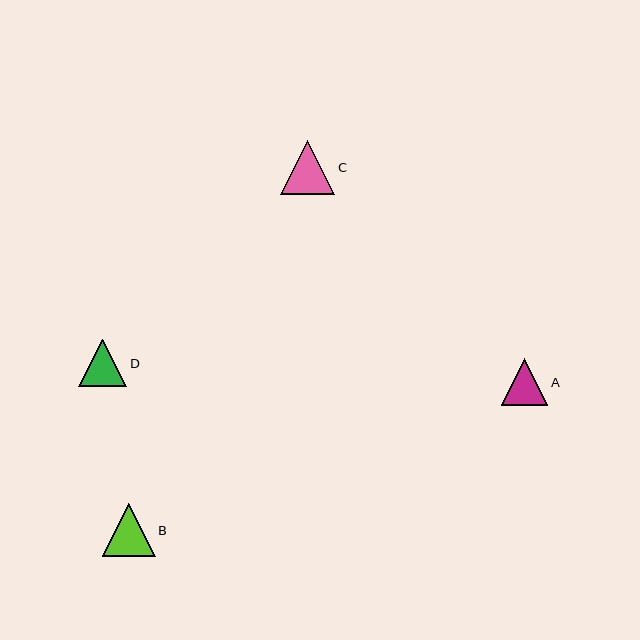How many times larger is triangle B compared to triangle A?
Triangle B is approximately 1.1 times the size of triangle A.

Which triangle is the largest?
Triangle C is the largest with a size of approximately 54 pixels.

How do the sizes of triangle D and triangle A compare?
Triangle D and triangle A are approximately the same size.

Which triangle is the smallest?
Triangle A is the smallest with a size of approximately 46 pixels.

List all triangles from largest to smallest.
From largest to smallest: C, B, D, A.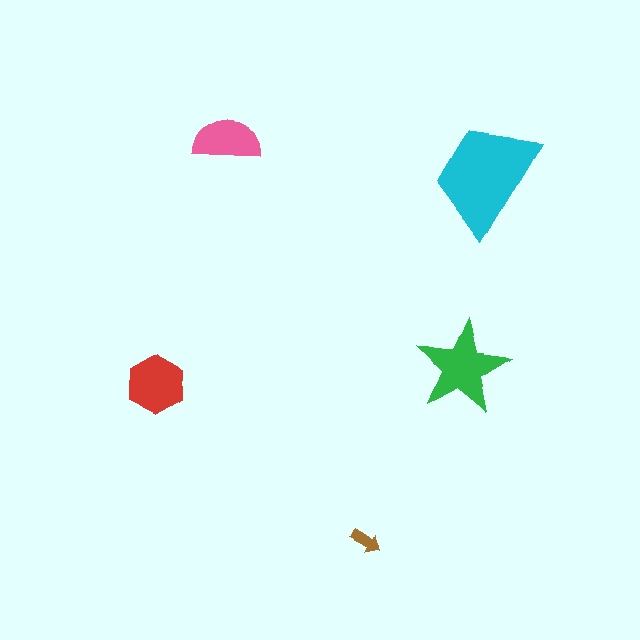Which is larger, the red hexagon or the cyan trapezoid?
The cyan trapezoid.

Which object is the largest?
The cyan trapezoid.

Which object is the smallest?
The brown arrow.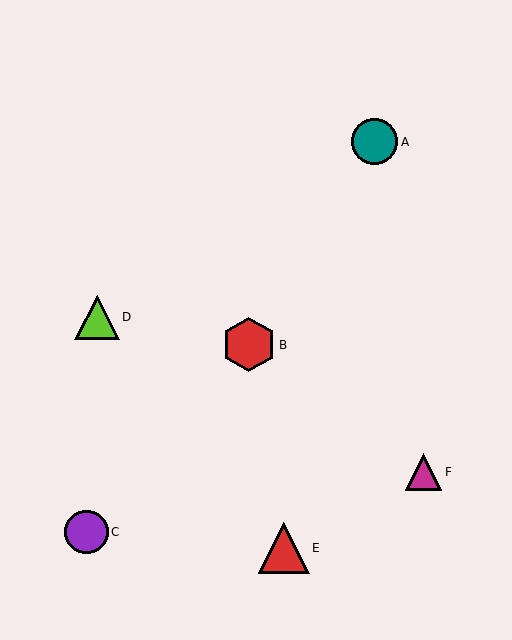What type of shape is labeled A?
Shape A is a teal circle.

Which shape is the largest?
The red hexagon (labeled B) is the largest.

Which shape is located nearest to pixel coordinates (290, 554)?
The red triangle (labeled E) at (284, 548) is nearest to that location.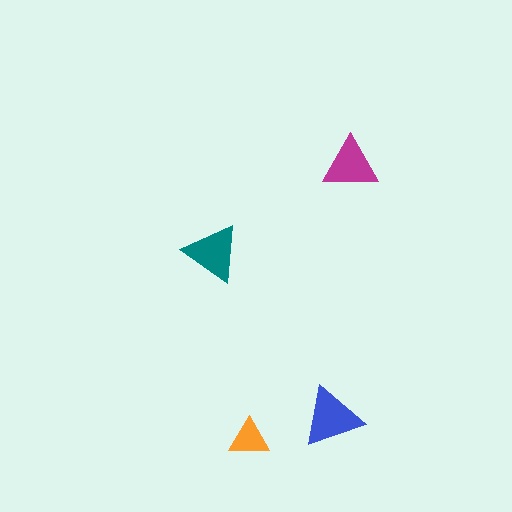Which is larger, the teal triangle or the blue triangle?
The blue one.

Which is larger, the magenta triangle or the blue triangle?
The blue one.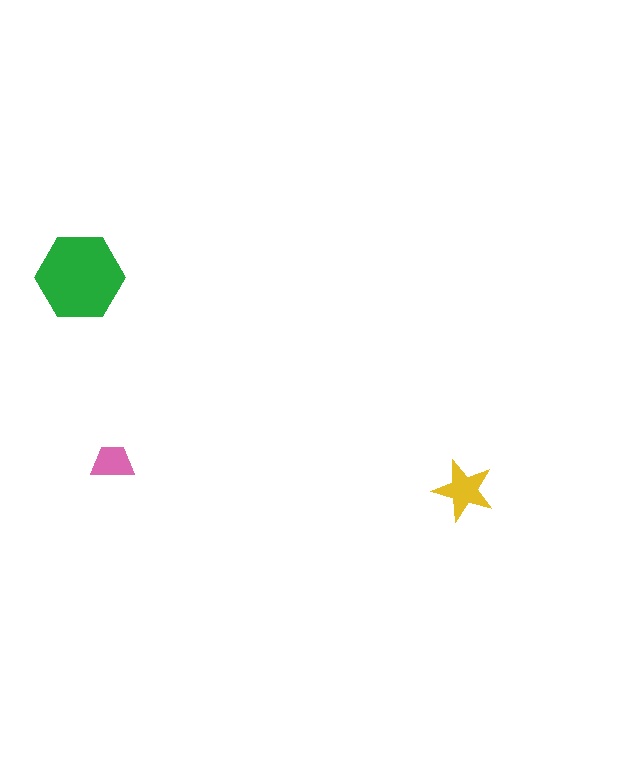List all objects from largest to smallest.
The green hexagon, the yellow star, the pink trapezoid.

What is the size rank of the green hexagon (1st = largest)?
1st.